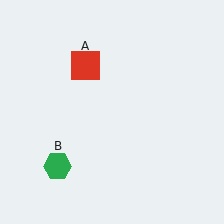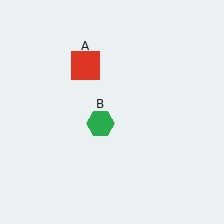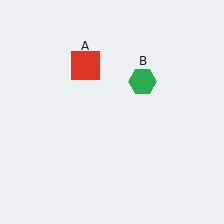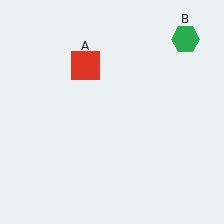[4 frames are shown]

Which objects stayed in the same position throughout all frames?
Red square (object A) remained stationary.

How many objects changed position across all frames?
1 object changed position: green hexagon (object B).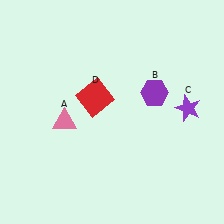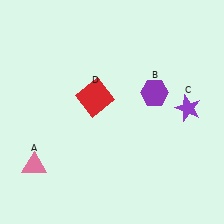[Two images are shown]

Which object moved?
The pink triangle (A) moved down.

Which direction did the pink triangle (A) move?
The pink triangle (A) moved down.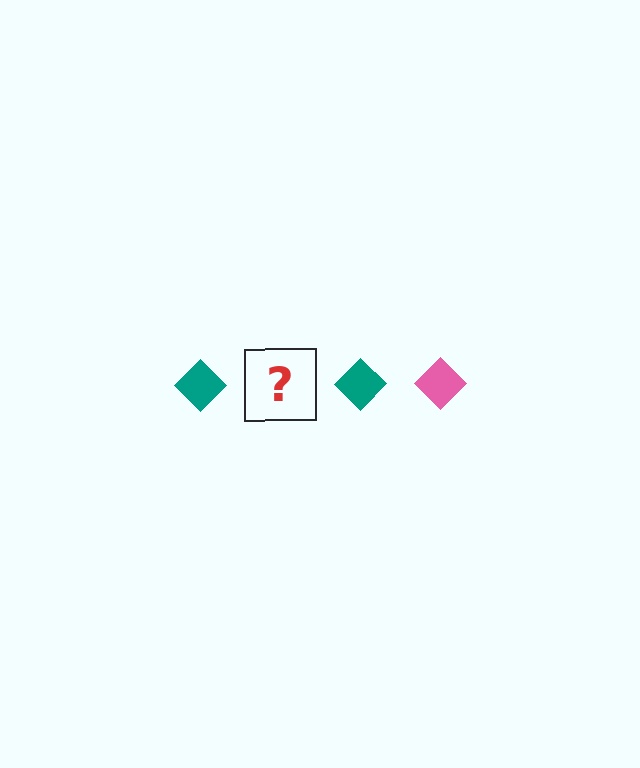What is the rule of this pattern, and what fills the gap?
The rule is that the pattern cycles through teal, pink diamonds. The gap should be filled with a pink diamond.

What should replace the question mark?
The question mark should be replaced with a pink diamond.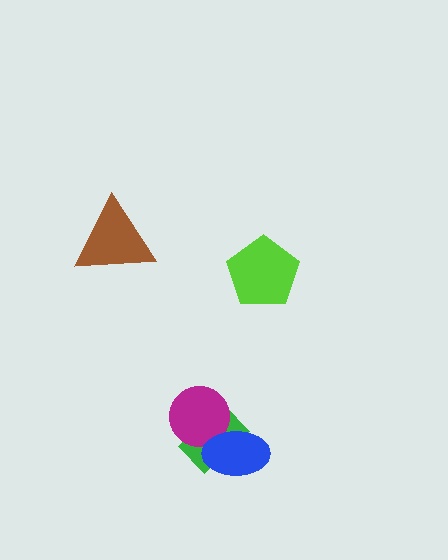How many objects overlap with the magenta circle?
2 objects overlap with the magenta circle.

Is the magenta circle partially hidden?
Yes, it is partially covered by another shape.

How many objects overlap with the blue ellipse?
2 objects overlap with the blue ellipse.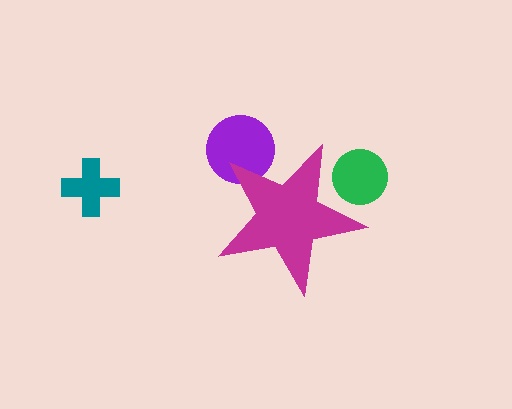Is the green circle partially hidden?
Yes, the green circle is partially hidden behind the magenta star.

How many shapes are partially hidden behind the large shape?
2 shapes are partially hidden.